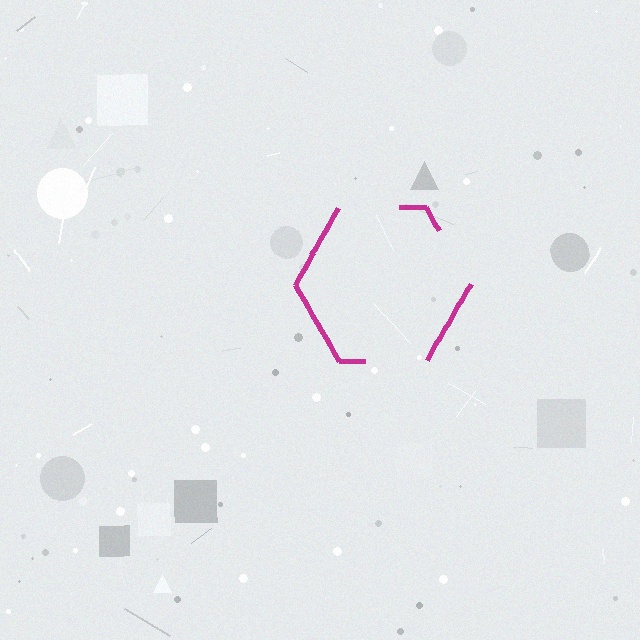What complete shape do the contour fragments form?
The contour fragments form a hexagon.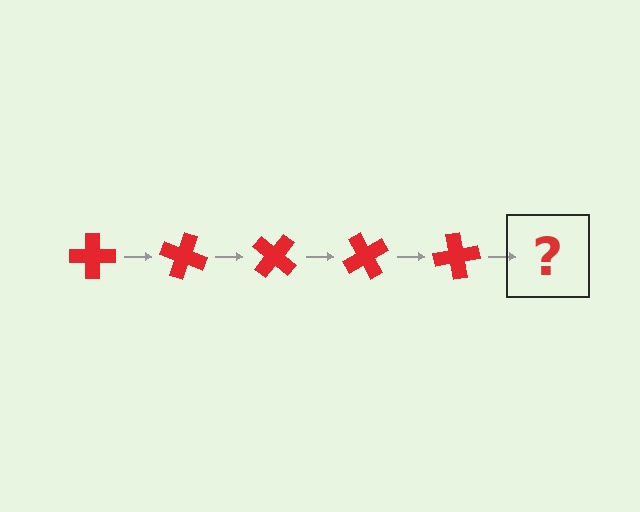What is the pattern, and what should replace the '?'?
The pattern is that the cross rotates 20 degrees each step. The '?' should be a red cross rotated 100 degrees.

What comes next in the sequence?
The next element should be a red cross rotated 100 degrees.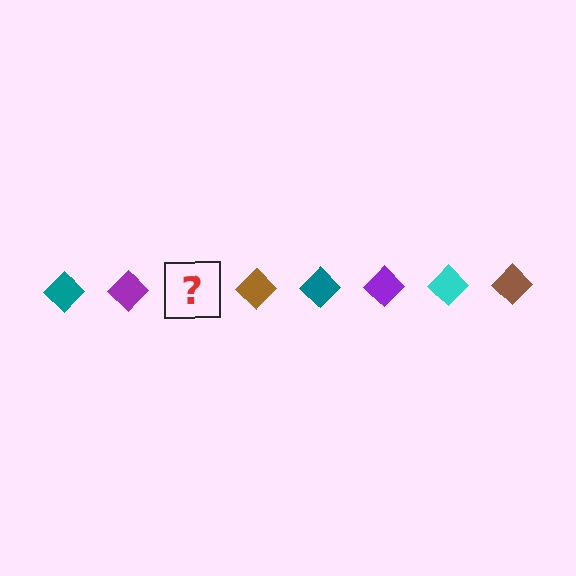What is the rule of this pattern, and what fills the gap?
The rule is that the pattern cycles through teal, purple, cyan, brown diamonds. The gap should be filled with a cyan diamond.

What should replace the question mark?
The question mark should be replaced with a cyan diamond.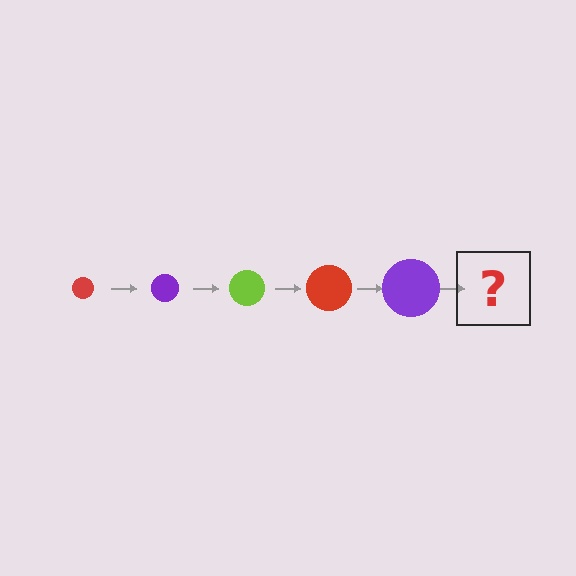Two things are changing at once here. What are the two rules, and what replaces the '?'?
The two rules are that the circle grows larger each step and the color cycles through red, purple, and lime. The '?' should be a lime circle, larger than the previous one.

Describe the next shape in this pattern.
It should be a lime circle, larger than the previous one.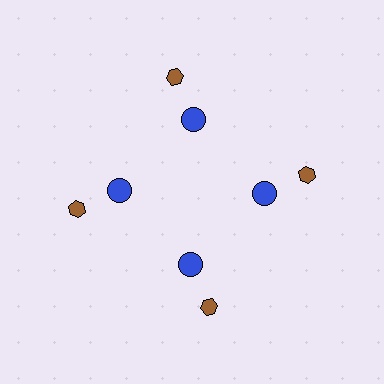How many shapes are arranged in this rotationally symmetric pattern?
There are 8 shapes, arranged in 4 groups of 2.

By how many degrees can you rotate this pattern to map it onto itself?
The pattern maps onto itself every 90 degrees of rotation.